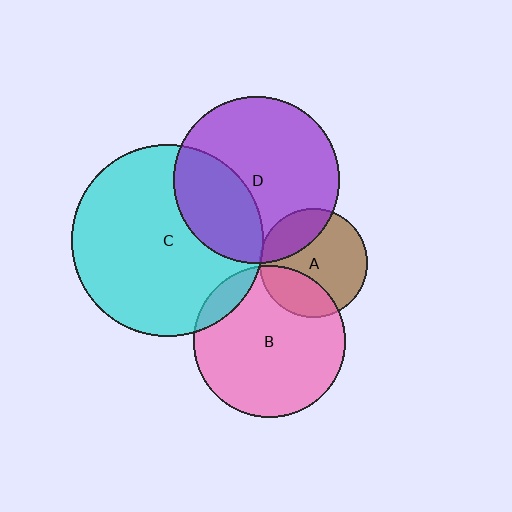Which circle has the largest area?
Circle C (cyan).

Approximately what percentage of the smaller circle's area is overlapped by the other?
Approximately 25%.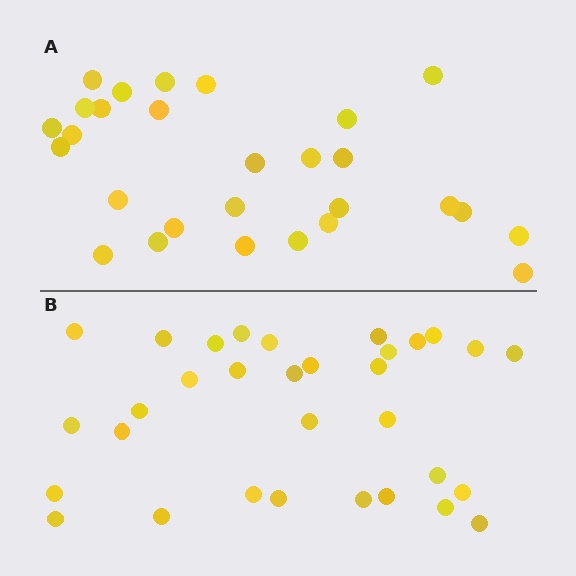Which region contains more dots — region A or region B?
Region B (the bottom region) has more dots.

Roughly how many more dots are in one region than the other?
Region B has about 4 more dots than region A.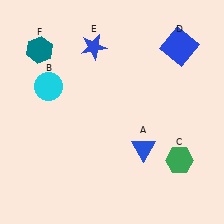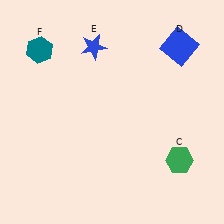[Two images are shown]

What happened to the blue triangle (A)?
The blue triangle (A) was removed in Image 2. It was in the bottom-right area of Image 1.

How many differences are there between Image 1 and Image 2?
There are 2 differences between the two images.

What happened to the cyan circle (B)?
The cyan circle (B) was removed in Image 2. It was in the top-left area of Image 1.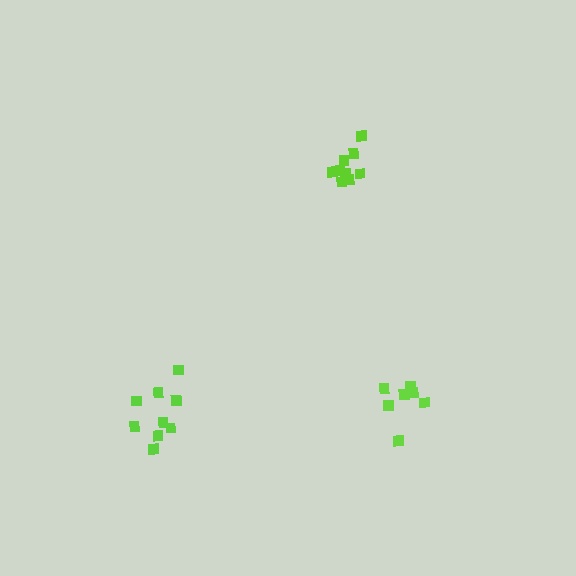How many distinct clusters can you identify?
There are 3 distinct clusters.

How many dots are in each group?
Group 1: 9 dots, Group 2: 7 dots, Group 3: 9 dots (25 total).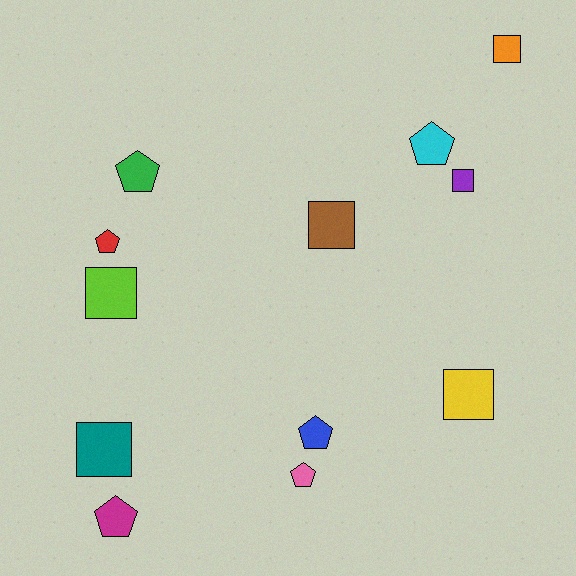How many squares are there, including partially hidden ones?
There are 6 squares.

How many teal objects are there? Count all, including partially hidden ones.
There is 1 teal object.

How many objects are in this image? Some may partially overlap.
There are 12 objects.